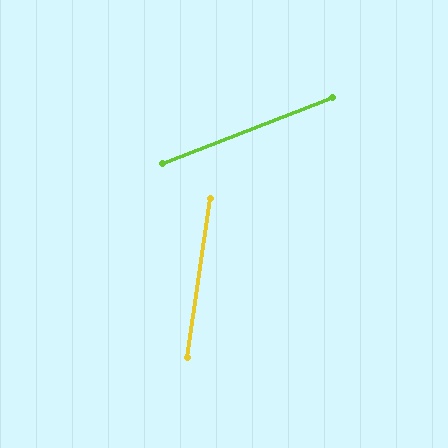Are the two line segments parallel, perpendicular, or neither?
Neither parallel nor perpendicular — they differ by about 61°.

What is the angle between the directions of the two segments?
Approximately 61 degrees.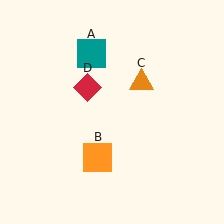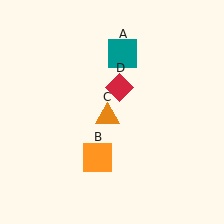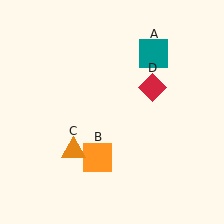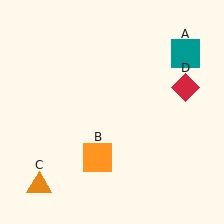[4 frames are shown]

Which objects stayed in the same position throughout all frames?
Orange square (object B) remained stationary.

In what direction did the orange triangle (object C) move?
The orange triangle (object C) moved down and to the left.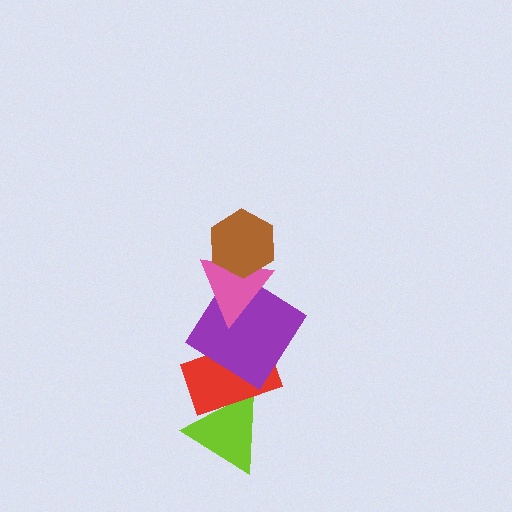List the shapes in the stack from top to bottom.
From top to bottom: the brown hexagon, the pink triangle, the purple diamond, the red rectangle, the lime triangle.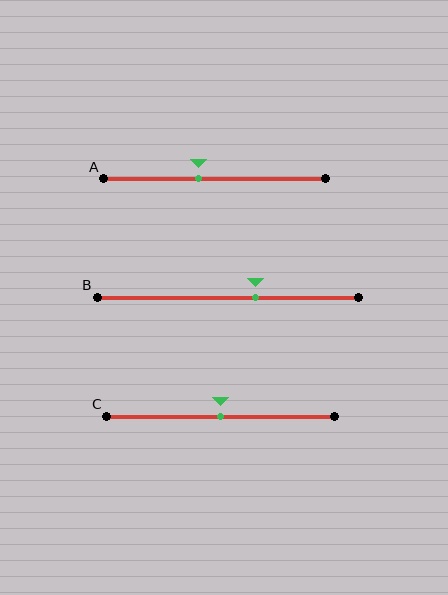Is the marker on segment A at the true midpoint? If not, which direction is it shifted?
No, the marker on segment A is shifted to the left by about 7% of the segment length.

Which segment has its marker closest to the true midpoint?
Segment C has its marker closest to the true midpoint.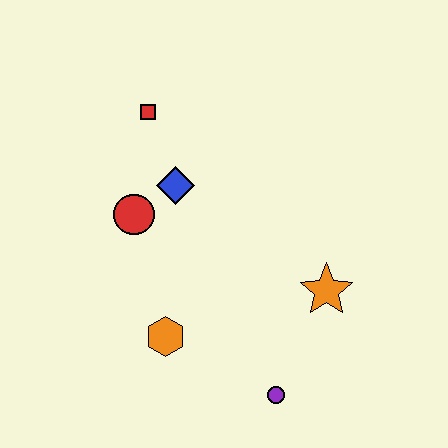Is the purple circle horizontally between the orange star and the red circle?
Yes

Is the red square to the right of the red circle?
Yes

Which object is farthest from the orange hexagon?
The red square is farthest from the orange hexagon.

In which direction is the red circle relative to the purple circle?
The red circle is above the purple circle.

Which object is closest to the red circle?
The blue diamond is closest to the red circle.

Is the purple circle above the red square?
No